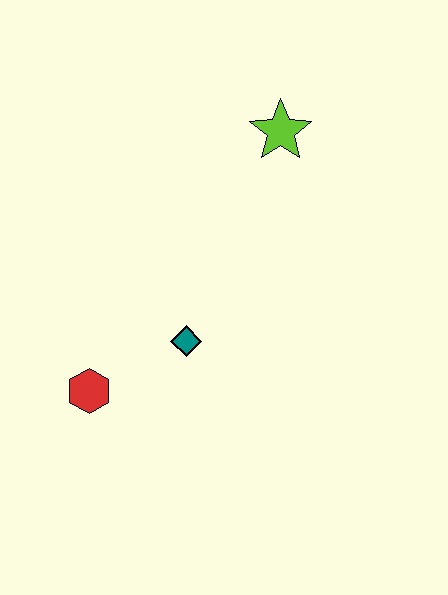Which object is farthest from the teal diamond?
The lime star is farthest from the teal diamond.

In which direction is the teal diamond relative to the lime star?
The teal diamond is below the lime star.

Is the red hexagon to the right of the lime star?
No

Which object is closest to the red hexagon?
The teal diamond is closest to the red hexagon.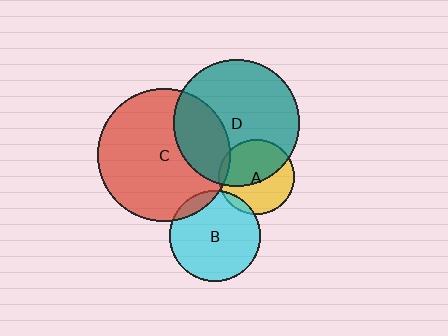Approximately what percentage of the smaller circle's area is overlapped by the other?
Approximately 30%.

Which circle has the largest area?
Circle C (red).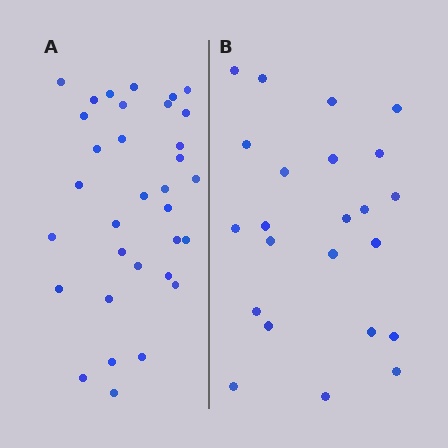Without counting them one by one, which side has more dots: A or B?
Region A (the left region) has more dots.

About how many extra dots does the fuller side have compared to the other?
Region A has roughly 10 or so more dots than region B.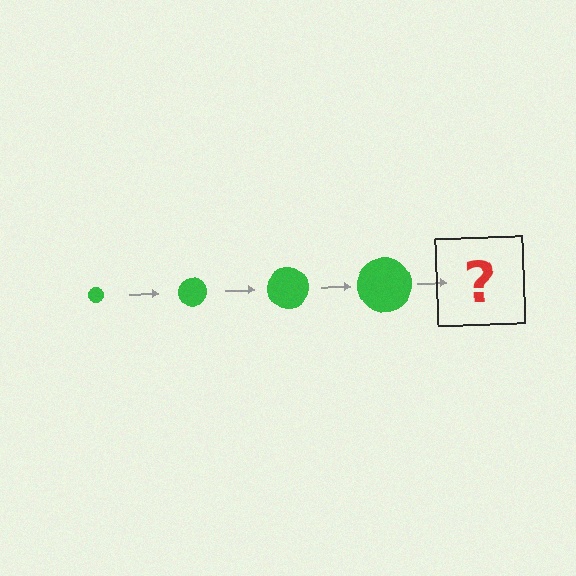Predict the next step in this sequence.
The next step is a green circle, larger than the previous one.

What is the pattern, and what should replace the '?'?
The pattern is that the circle gets progressively larger each step. The '?' should be a green circle, larger than the previous one.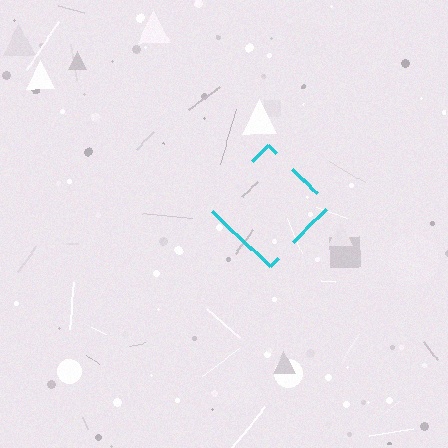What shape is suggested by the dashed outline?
The dashed outline suggests a diamond.